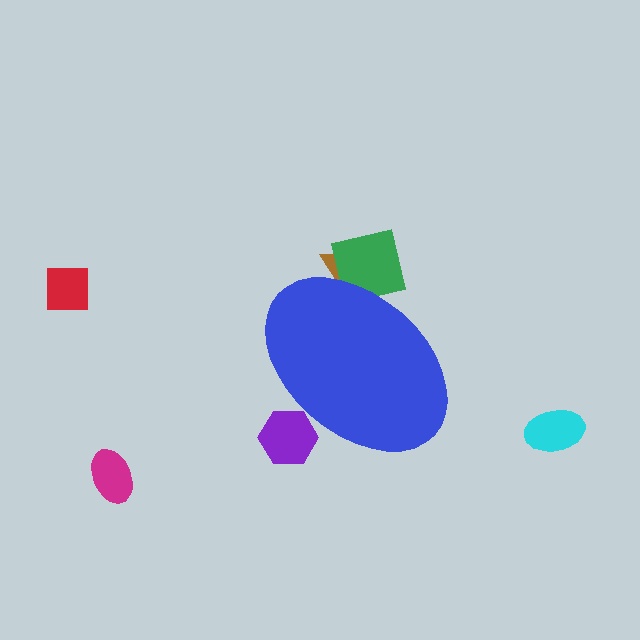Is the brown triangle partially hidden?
Yes, the brown triangle is partially hidden behind the blue ellipse.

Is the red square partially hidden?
No, the red square is fully visible.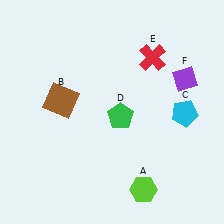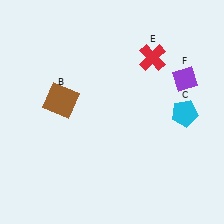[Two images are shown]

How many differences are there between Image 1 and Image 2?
There are 2 differences between the two images.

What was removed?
The green pentagon (D), the lime hexagon (A) were removed in Image 2.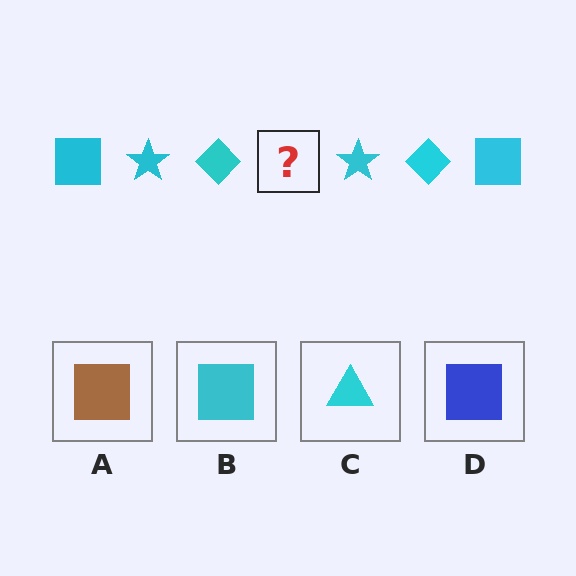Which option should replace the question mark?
Option B.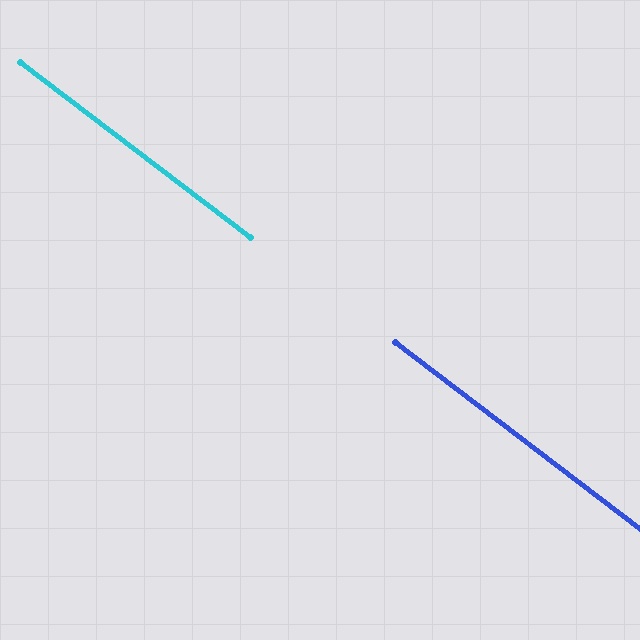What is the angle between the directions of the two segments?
Approximately 0 degrees.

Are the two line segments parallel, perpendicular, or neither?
Parallel — their directions differ by only 0.2°.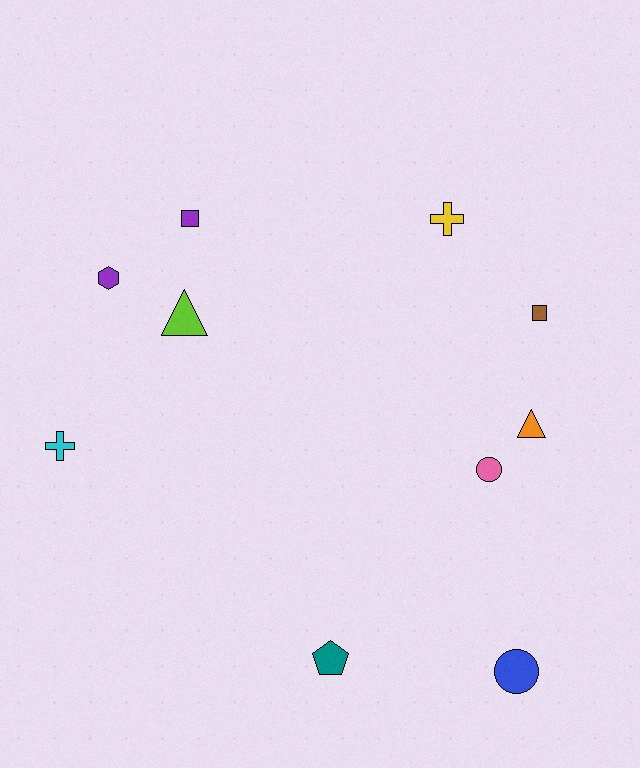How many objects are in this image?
There are 10 objects.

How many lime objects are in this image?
There is 1 lime object.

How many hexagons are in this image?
There is 1 hexagon.